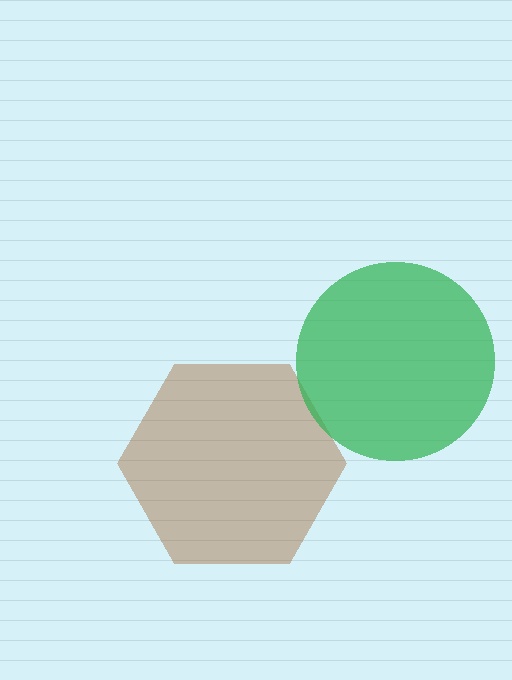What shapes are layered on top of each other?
The layered shapes are: a brown hexagon, a green circle.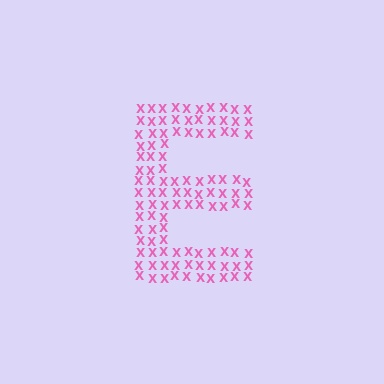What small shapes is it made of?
It is made of small letter X's.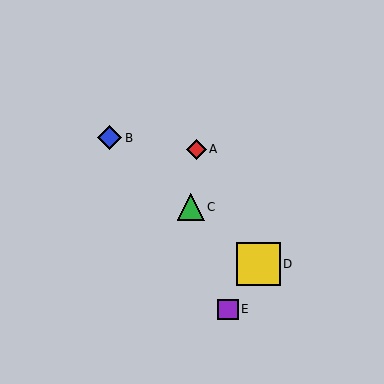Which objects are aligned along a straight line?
Objects B, C, D are aligned along a straight line.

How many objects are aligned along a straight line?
3 objects (B, C, D) are aligned along a straight line.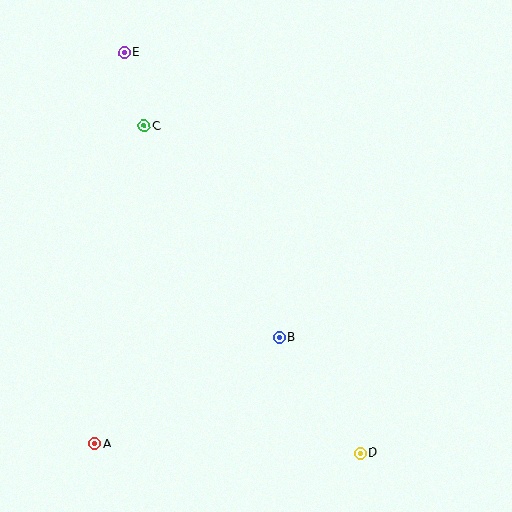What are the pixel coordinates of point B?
Point B is at (279, 338).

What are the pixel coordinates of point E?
Point E is at (124, 52).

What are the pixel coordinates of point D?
Point D is at (360, 454).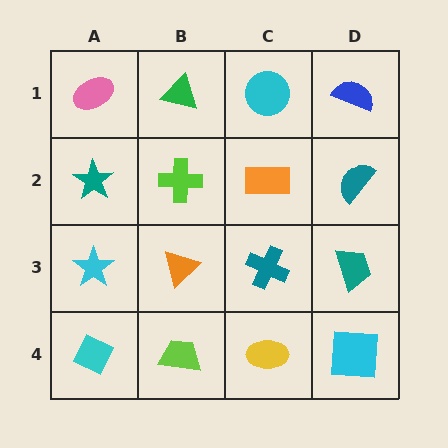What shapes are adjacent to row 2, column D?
A blue semicircle (row 1, column D), a teal trapezoid (row 3, column D), an orange rectangle (row 2, column C).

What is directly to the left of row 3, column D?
A teal cross.